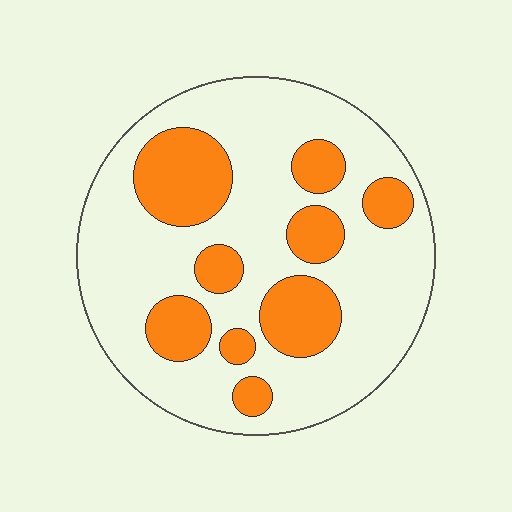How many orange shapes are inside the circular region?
9.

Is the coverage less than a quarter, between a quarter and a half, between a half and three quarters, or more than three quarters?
Between a quarter and a half.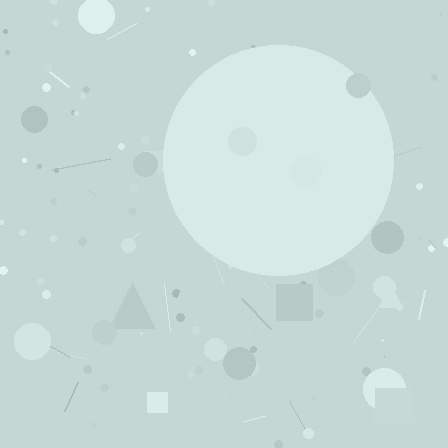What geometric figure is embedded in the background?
A circle is embedded in the background.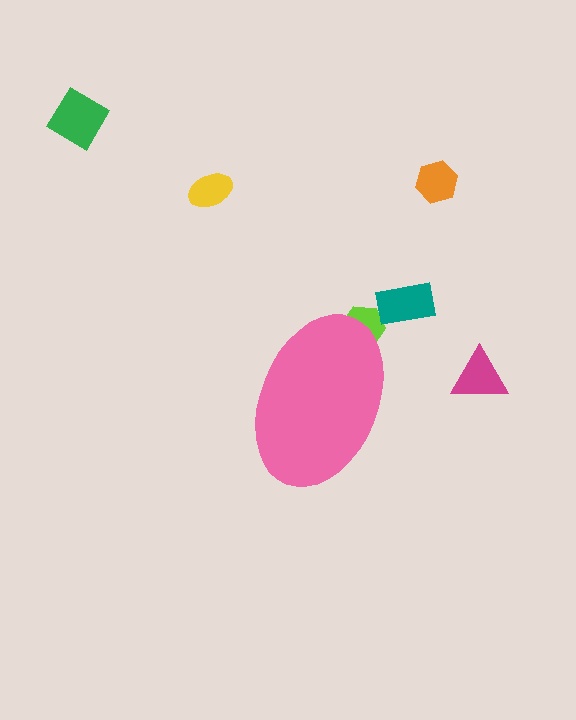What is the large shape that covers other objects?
A pink ellipse.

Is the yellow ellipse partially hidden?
No, the yellow ellipse is fully visible.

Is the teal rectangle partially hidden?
No, the teal rectangle is fully visible.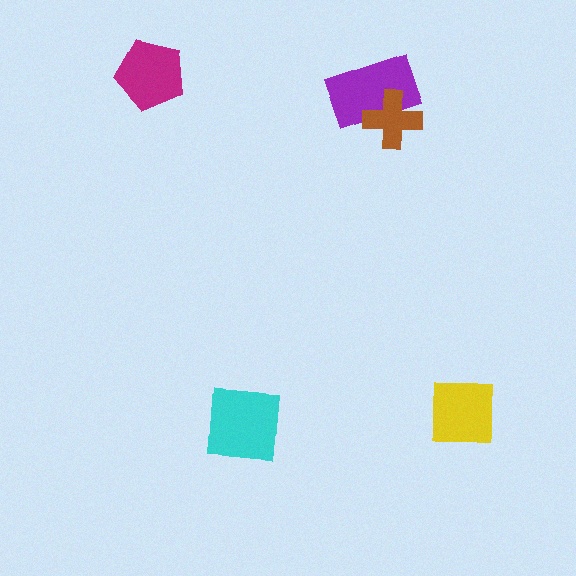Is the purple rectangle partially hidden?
Yes, it is partially covered by another shape.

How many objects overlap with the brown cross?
1 object overlaps with the brown cross.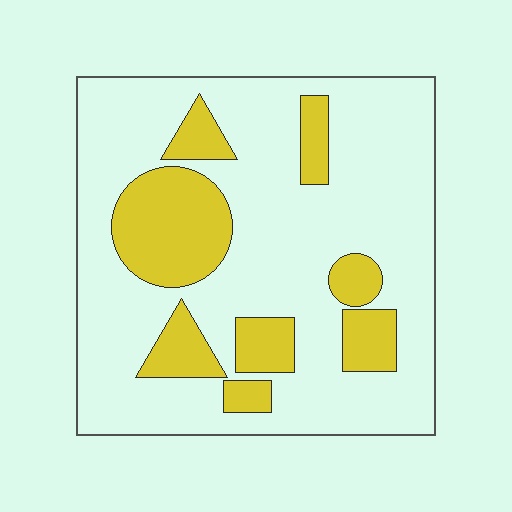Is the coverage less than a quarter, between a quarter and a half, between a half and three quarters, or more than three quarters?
Less than a quarter.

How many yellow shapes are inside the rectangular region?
8.